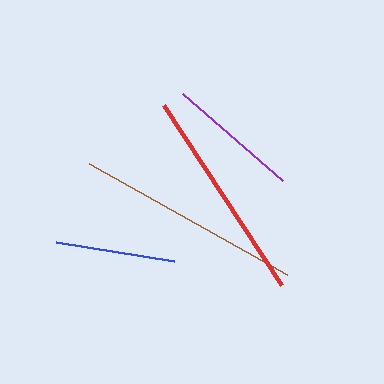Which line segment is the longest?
The brown line is the longest at approximately 227 pixels.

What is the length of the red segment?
The red segment is approximately 215 pixels long.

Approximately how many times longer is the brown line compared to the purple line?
The brown line is approximately 1.7 times the length of the purple line.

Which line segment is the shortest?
The blue line is the shortest at approximately 119 pixels.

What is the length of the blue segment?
The blue segment is approximately 119 pixels long.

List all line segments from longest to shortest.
From longest to shortest: brown, red, purple, blue.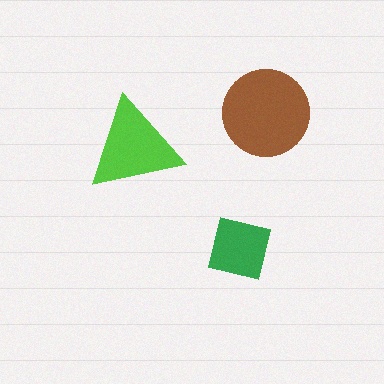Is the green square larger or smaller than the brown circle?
Smaller.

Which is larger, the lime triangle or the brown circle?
The brown circle.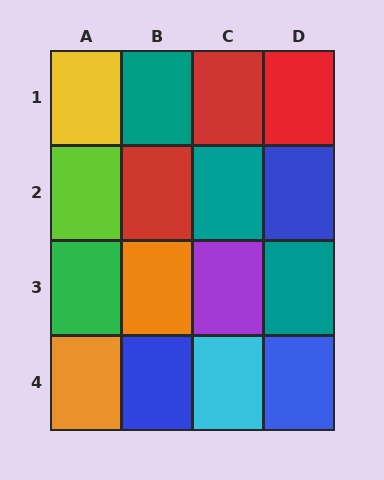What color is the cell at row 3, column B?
Orange.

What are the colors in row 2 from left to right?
Lime, red, teal, blue.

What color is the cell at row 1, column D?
Red.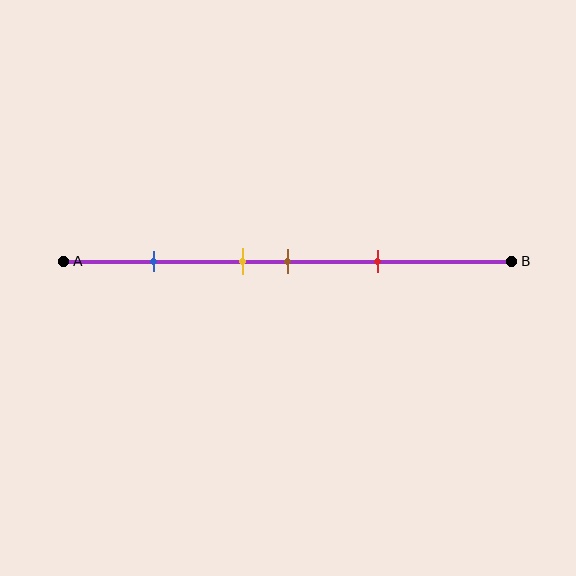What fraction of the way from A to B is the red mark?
The red mark is approximately 70% (0.7) of the way from A to B.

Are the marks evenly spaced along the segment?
No, the marks are not evenly spaced.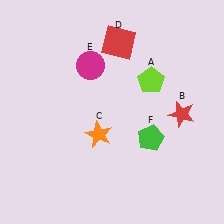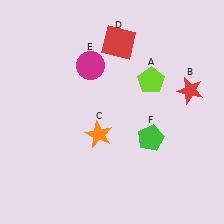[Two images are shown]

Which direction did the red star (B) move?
The red star (B) moved up.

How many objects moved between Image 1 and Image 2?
1 object moved between the two images.